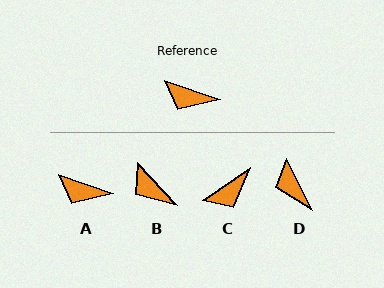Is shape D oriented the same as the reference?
No, it is off by about 45 degrees.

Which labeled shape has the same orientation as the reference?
A.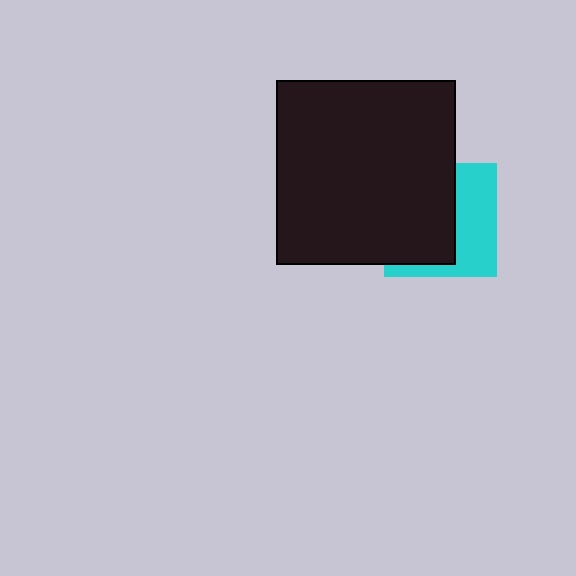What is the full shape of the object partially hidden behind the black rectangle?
The partially hidden object is a cyan square.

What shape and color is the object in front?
The object in front is a black rectangle.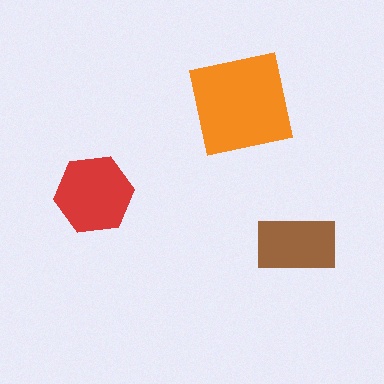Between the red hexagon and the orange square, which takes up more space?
The orange square.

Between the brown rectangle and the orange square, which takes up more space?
The orange square.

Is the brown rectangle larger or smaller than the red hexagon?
Smaller.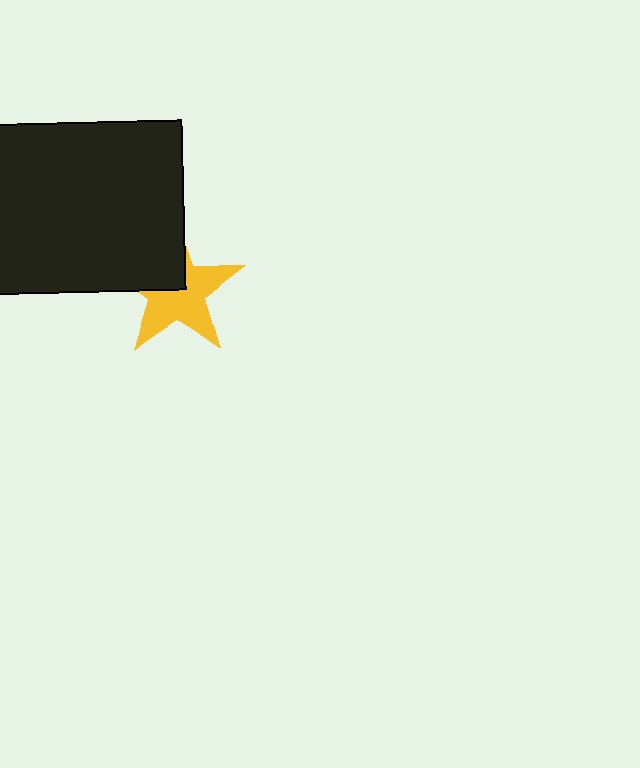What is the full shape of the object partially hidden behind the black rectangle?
The partially hidden object is a yellow star.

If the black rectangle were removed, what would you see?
You would see the complete yellow star.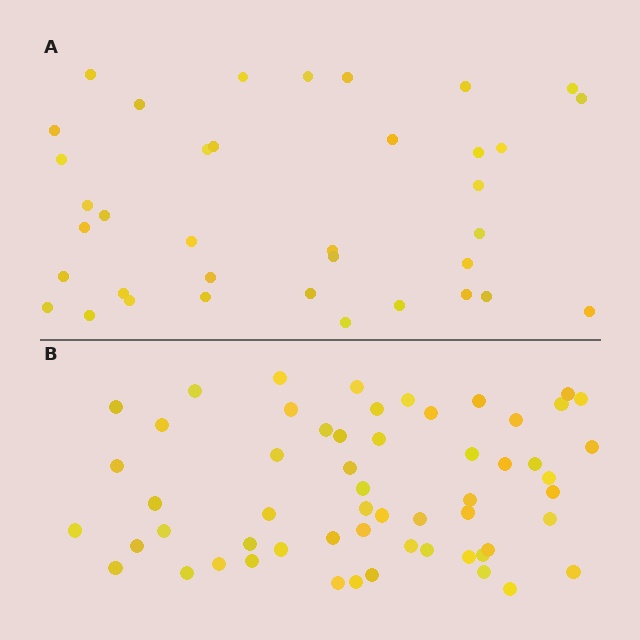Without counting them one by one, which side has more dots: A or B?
Region B (the bottom region) has more dots.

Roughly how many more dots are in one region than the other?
Region B has approximately 20 more dots than region A.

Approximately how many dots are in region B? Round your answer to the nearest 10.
About 60 dots. (The exact count is 57, which rounds to 60.)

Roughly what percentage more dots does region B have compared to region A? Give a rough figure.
About 55% more.